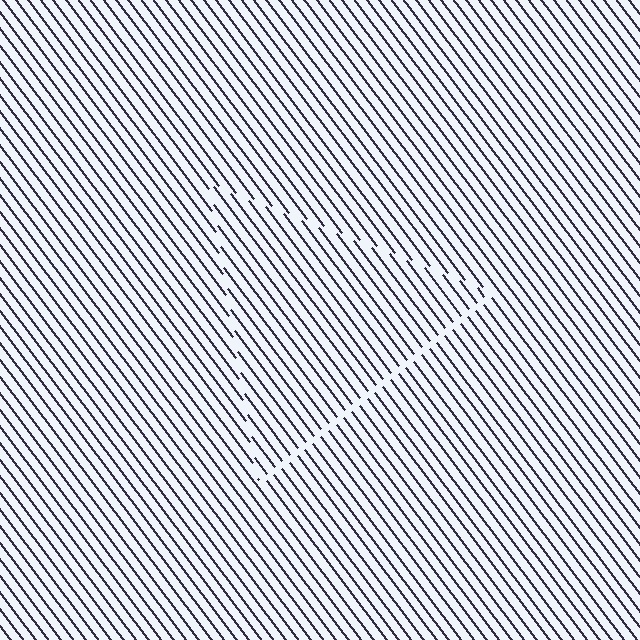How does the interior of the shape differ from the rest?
The interior of the shape contains the same grating, shifted by half a period — the contour is defined by the phase discontinuity where line-ends from the inner and outer gratings abut.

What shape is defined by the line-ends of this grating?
An illusory triangle. The interior of the shape contains the same grating, shifted by half a period — the contour is defined by the phase discontinuity where line-ends from the inner and outer gratings abut.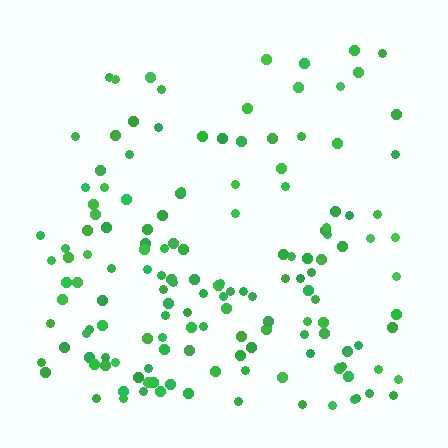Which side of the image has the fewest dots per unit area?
The top.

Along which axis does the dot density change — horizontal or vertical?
Vertical.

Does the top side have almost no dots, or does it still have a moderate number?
Still a moderate number, just noticeably fewer than the bottom.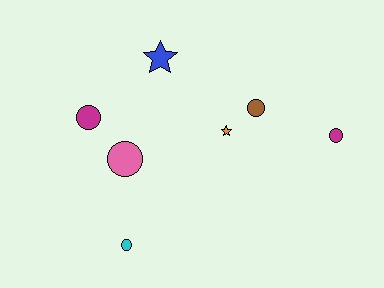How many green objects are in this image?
There are no green objects.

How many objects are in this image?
There are 7 objects.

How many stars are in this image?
There are 2 stars.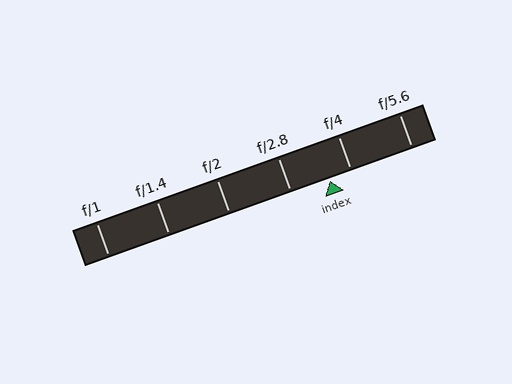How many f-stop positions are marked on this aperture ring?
There are 6 f-stop positions marked.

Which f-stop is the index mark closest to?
The index mark is closest to f/4.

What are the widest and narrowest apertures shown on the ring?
The widest aperture shown is f/1 and the narrowest is f/5.6.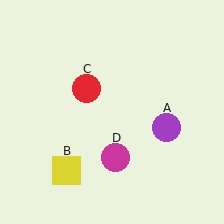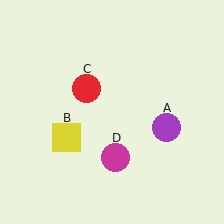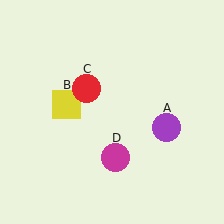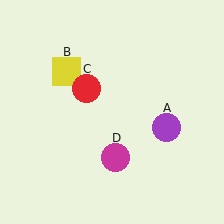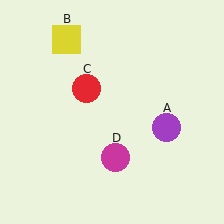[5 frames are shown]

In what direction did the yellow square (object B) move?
The yellow square (object B) moved up.